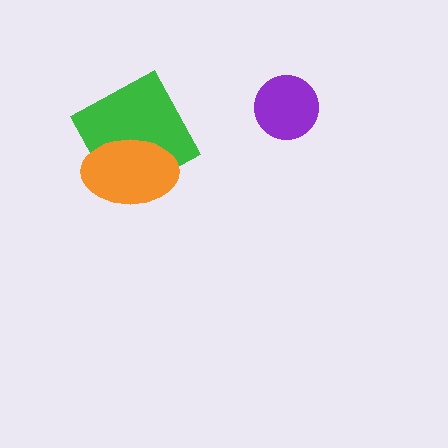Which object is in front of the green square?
The orange ellipse is in front of the green square.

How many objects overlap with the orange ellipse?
1 object overlaps with the orange ellipse.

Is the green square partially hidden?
Yes, it is partially covered by another shape.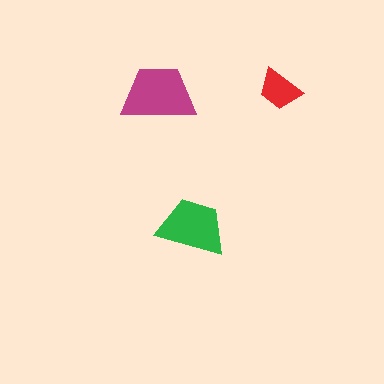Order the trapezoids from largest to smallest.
the magenta one, the green one, the red one.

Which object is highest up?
The red trapezoid is topmost.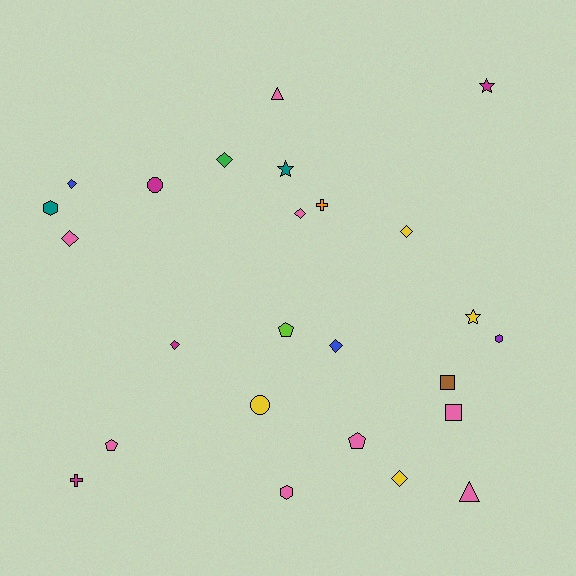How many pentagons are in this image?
There are 3 pentagons.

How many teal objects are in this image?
There are 2 teal objects.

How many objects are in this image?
There are 25 objects.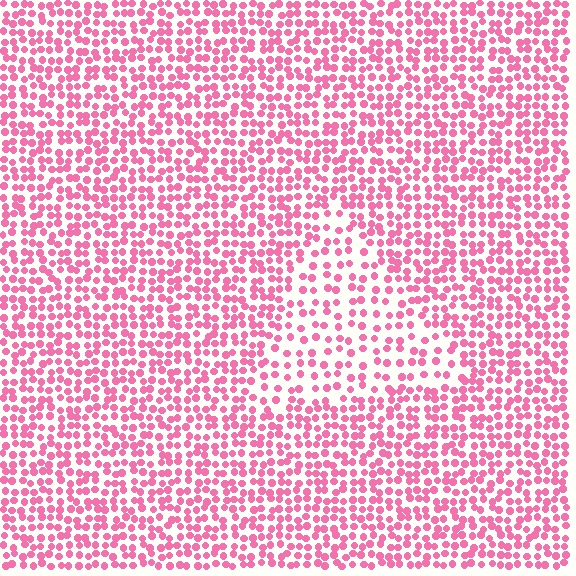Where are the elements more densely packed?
The elements are more densely packed outside the triangle boundary.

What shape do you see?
I see a triangle.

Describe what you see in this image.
The image contains small pink elements arranged at two different densities. A triangle-shaped region is visible where the elements are less densely packed than the surrounding area.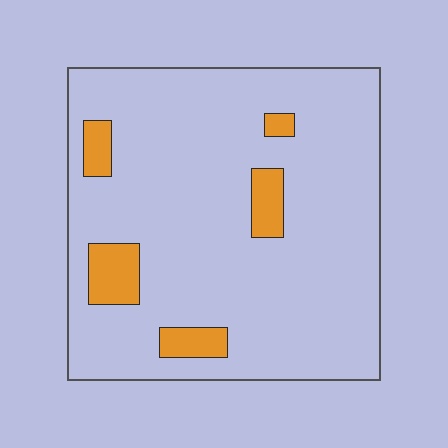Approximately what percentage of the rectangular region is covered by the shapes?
Approximately 10%.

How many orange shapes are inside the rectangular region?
5.